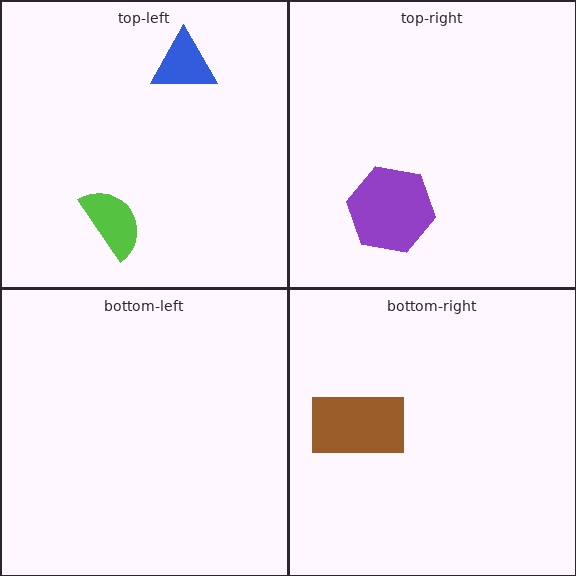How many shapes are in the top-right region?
1.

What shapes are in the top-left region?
The blue triangle, the lime semicircle.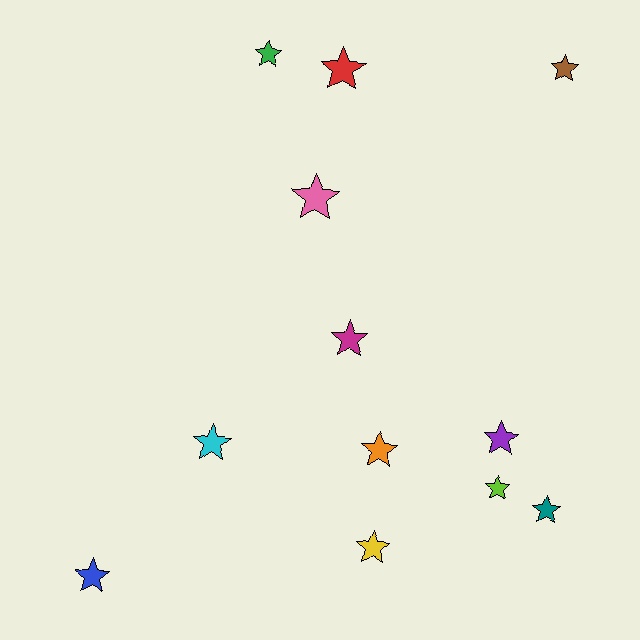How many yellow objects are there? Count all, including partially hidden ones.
There is 1 yellow object.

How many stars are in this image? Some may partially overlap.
There are 12 stars.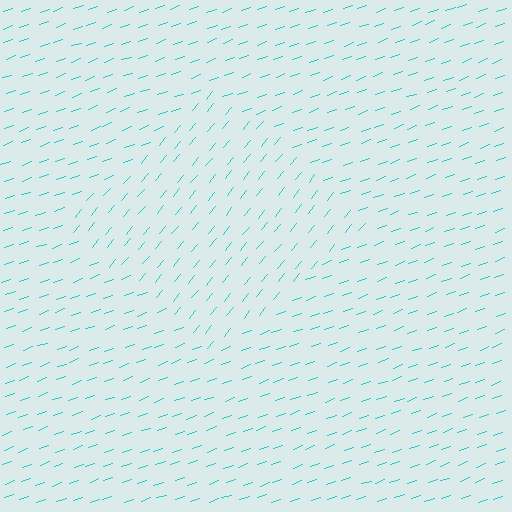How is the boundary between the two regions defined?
The boundary is defined purely by a change in line orientation (approximately 31 degrees difference). All lines are the same color and thickness.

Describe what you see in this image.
The image is filled with small cyan line segments. A diamond region in the image has lines oriented differently from the surrounding lines, creating a visible texture boundary.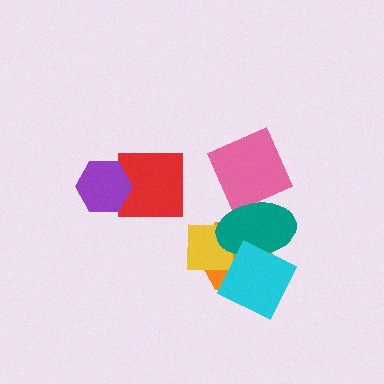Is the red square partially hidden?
Yes, it is partially covered by another shape.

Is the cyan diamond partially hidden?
No, no other shape covers it.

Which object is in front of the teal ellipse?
The cyan diamond is in front of the teal ellipse.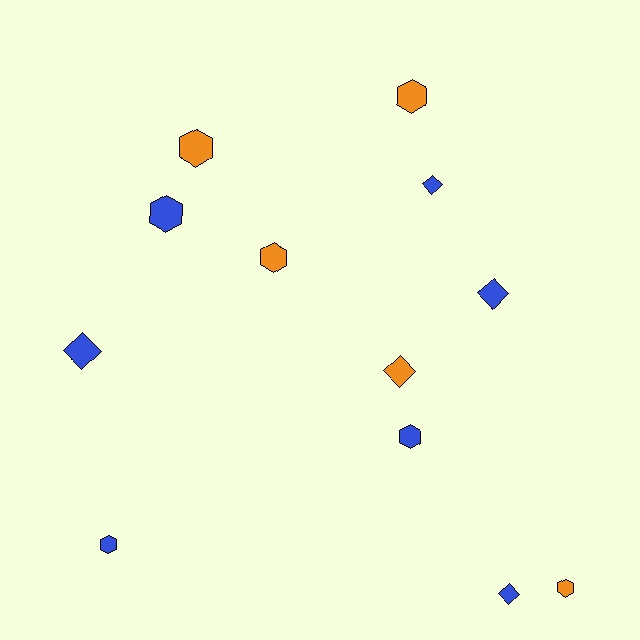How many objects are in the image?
There are 12 objects.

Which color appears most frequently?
Blue, with 7 objects.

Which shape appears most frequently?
Hexagon, with 7 objects.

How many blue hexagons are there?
There are 3 blue hexagons.